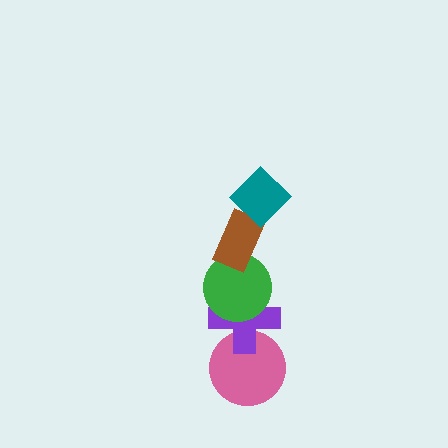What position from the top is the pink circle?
The pink circle is 5th from the top.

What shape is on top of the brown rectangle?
The teal diamond is on top of the brown rectangle.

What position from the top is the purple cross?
The purple cross is 4th from the top.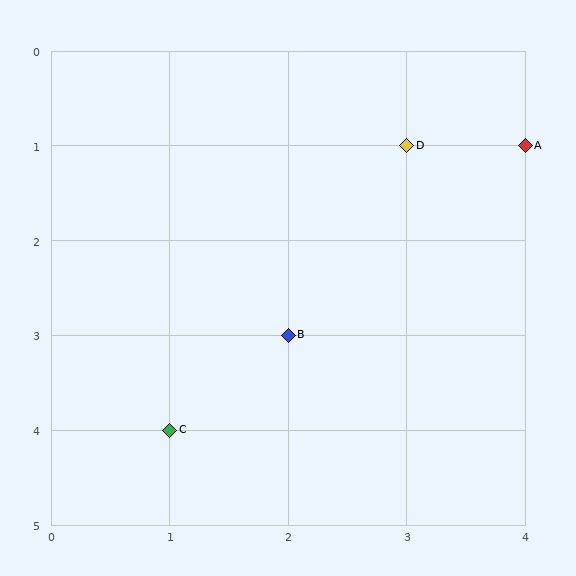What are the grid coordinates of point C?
Point C is at grid coordinates (1, 4).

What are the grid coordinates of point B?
Point B is at grid coordinates (2, 3).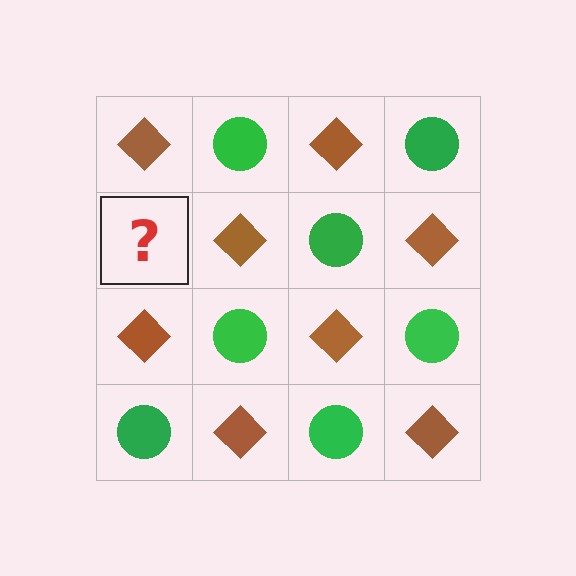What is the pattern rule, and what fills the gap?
The rule is that it alternates brown diamond and green circle in a checkerboard pattern. The gap should be filled with a green circle.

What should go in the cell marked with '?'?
The missing cell should contain a green circle.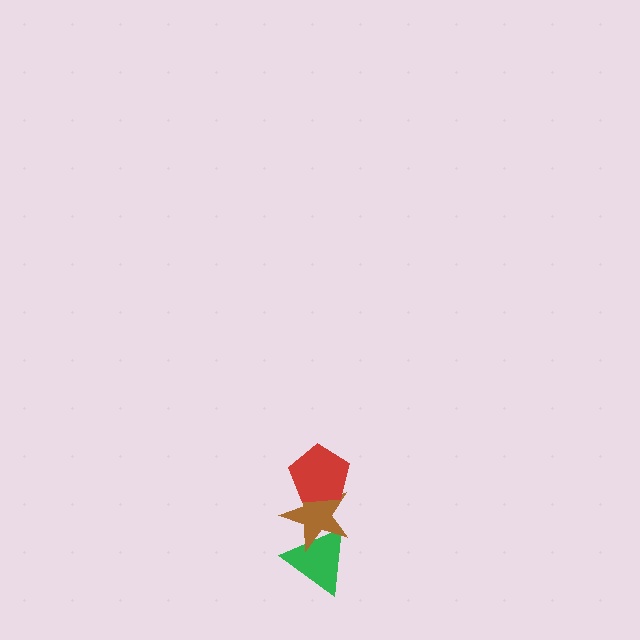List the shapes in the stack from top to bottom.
From top to bottom: the red pentagon, the brown star, the green triangle.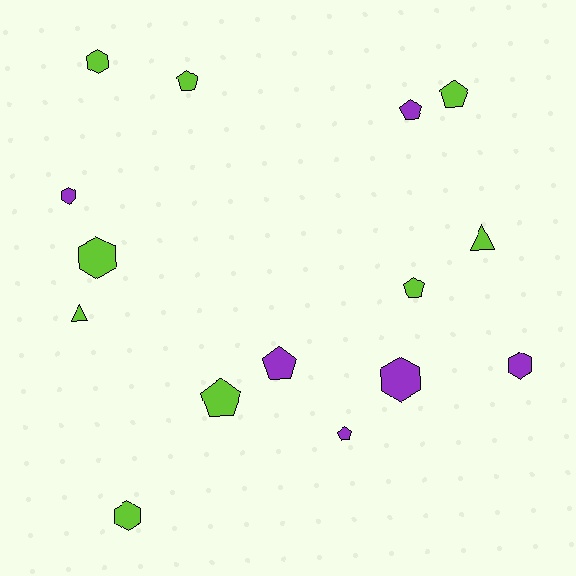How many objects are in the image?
There are 15 objects.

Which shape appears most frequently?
Pentagon, with 7 objects.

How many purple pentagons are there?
There are 3 purple pentagons.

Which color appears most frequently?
Lime, with 9 objects.